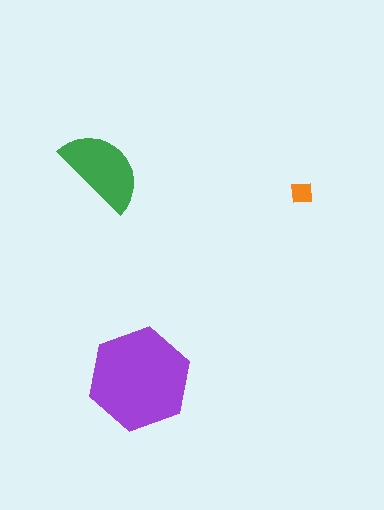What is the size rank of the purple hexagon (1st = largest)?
1st.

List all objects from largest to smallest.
The purple hexagon, the green semicircle, the orange square.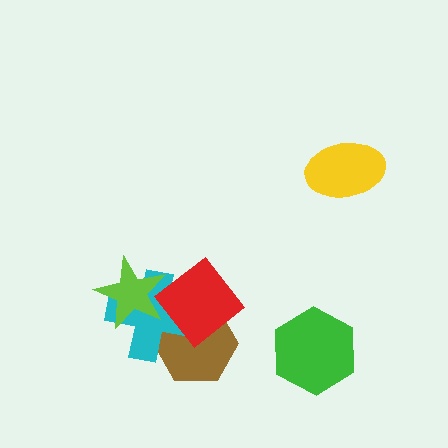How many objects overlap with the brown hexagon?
2 objects overlap with the brown hexagon.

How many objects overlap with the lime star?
2 objects overlap with the lime star.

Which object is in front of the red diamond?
The lime star is in front of the red diamond.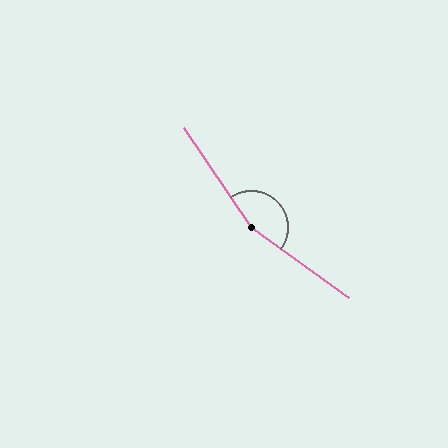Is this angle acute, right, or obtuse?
It is obtuse.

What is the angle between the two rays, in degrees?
Approximately 160 degrees.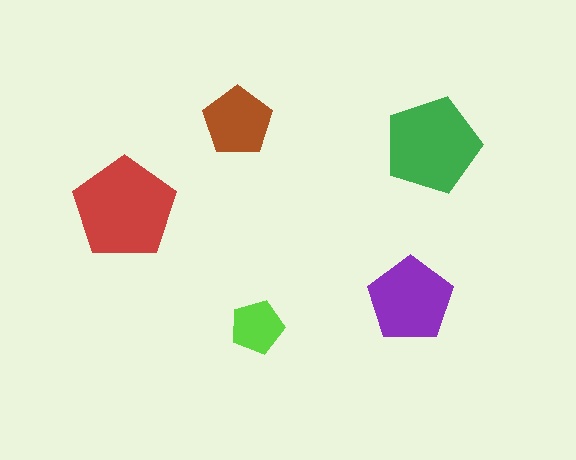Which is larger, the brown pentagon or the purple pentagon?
The purple one.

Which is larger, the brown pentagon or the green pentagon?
The green one.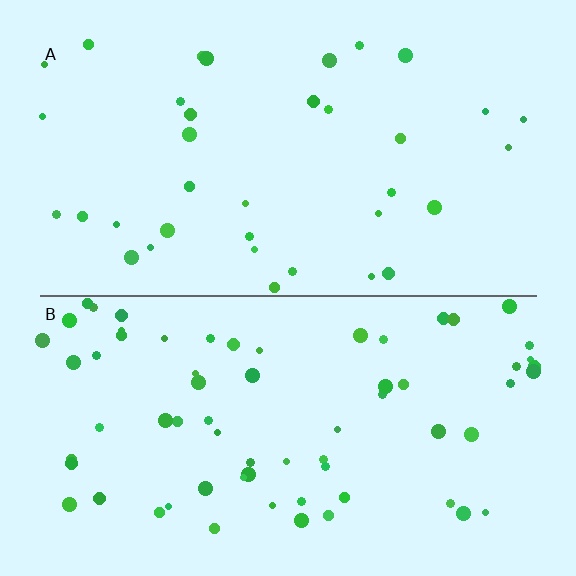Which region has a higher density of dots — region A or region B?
B (the bottom).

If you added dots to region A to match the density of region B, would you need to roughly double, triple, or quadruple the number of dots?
Approximately double.